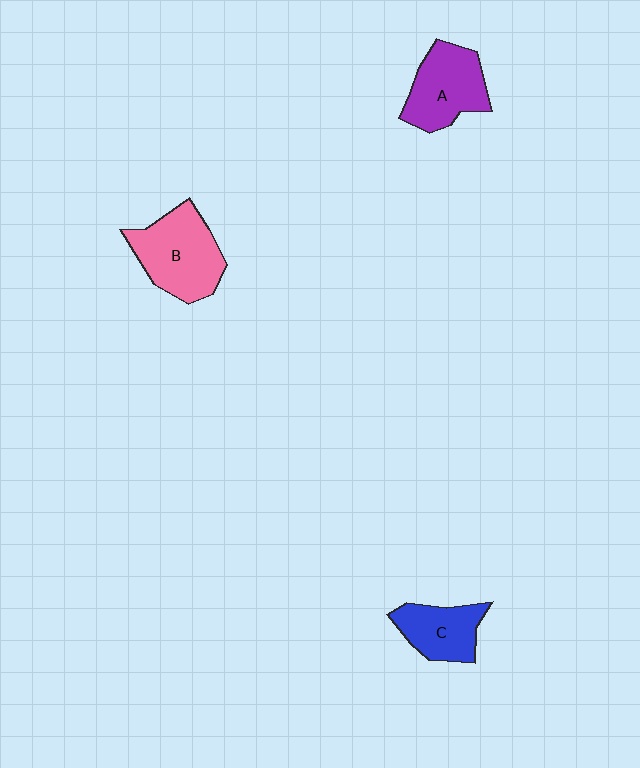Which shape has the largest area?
Shape B (pink).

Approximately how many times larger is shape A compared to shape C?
Approximately 1.3 times.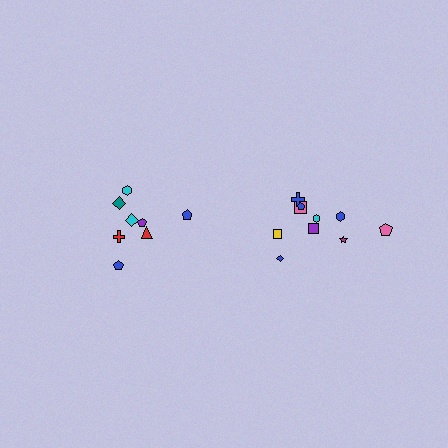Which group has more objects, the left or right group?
The right group.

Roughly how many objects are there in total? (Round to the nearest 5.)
Roughly 20 objects in total.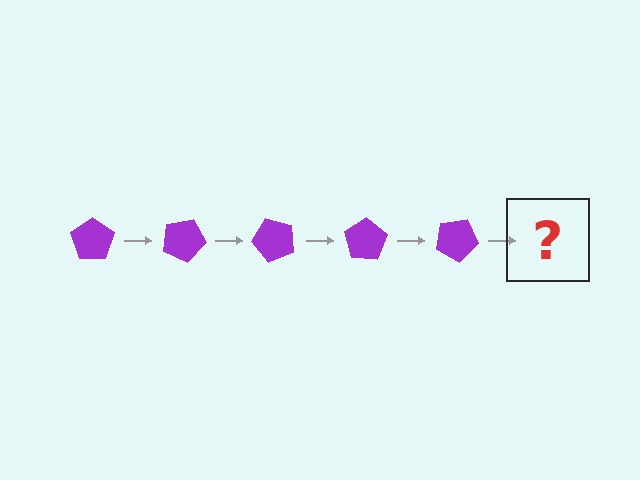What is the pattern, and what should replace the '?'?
The pattern is that the pentagon rotates 25 degrees each step. The '?' should be a purple pentagon rotated 125 degrees.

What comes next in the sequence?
The next element should be a purple pentagon rotated 125 degrees.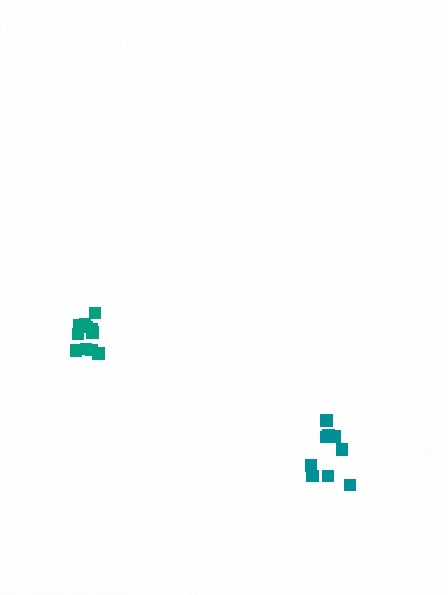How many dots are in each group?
Group 1: 9 dots, Group 2: 11 dots (20 total).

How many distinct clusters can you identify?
There are 2 distinct clusters.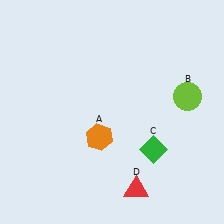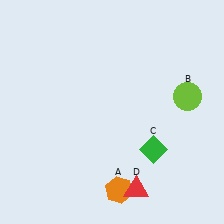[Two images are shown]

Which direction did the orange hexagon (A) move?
The orange hexagon (A) moved down.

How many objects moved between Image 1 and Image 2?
1 object moved between the two images.